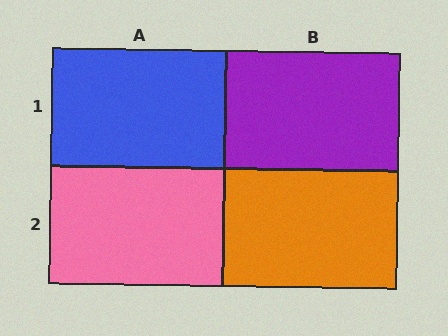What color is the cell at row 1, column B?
Purple.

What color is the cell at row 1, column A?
Blue.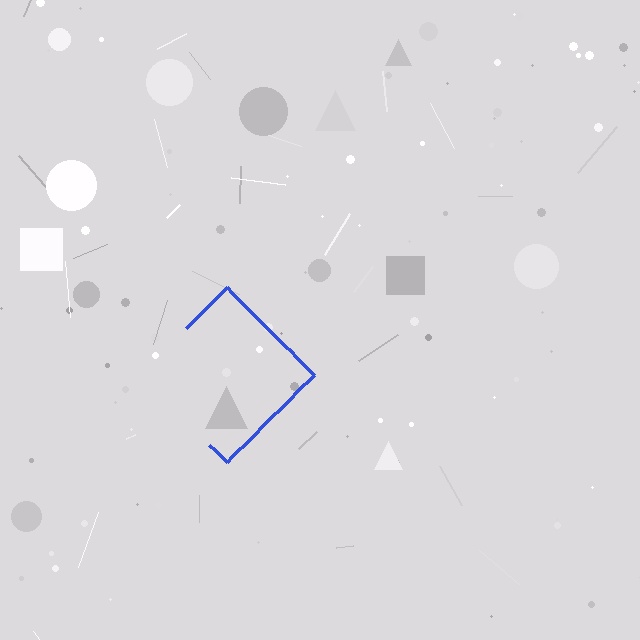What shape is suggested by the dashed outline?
The dashed outline suggests a diamond.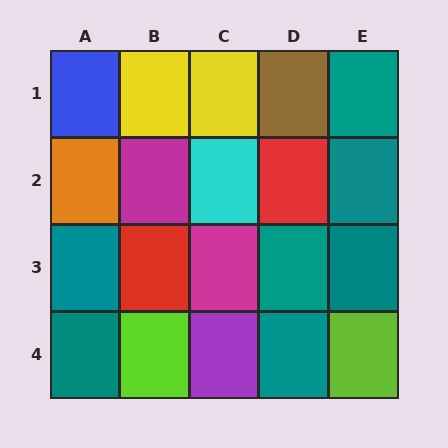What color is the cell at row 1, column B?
Yellow.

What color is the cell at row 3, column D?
Teal.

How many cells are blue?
1 cell is blue.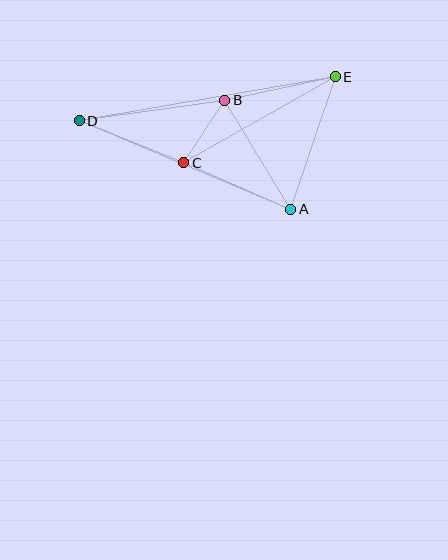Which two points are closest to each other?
Points B and C are closest to each other.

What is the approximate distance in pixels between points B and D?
The distance between B and D is approximately 147 pixels.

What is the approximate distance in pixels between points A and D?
The distance between A and D is approximately 229 pixels.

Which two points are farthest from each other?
Points D and E are farthest from each other.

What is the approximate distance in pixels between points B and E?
The distance between B and E is approximately 113 pixels.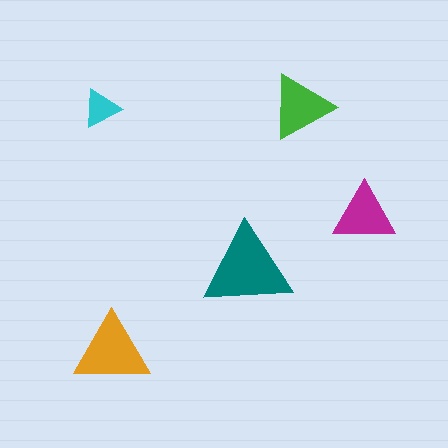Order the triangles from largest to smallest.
the teal one, the orange one, the green one, the magenta one, the cyan one.